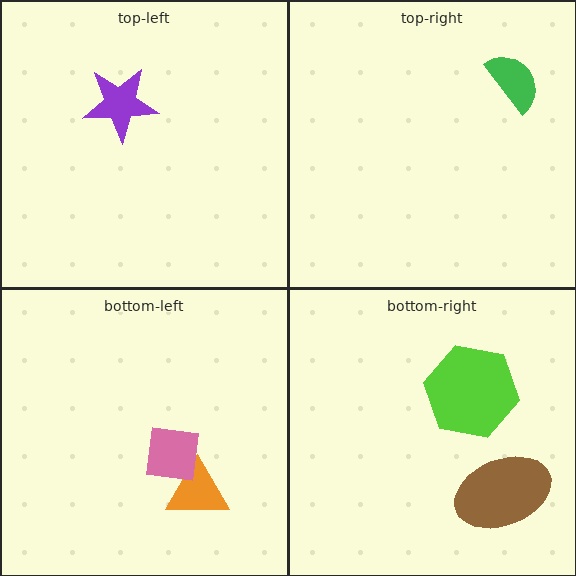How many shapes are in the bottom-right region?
2.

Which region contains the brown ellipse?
The bottom-right region.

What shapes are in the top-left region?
The purple star.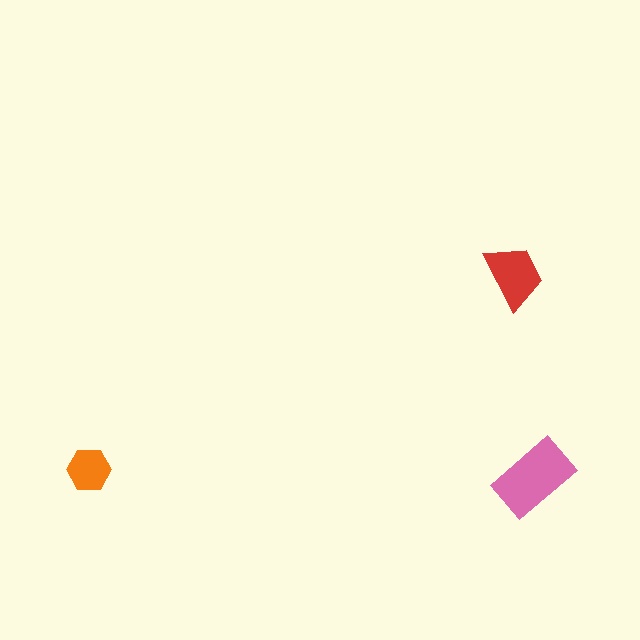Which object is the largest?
The pink rectangle.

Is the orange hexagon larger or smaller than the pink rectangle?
Smaller.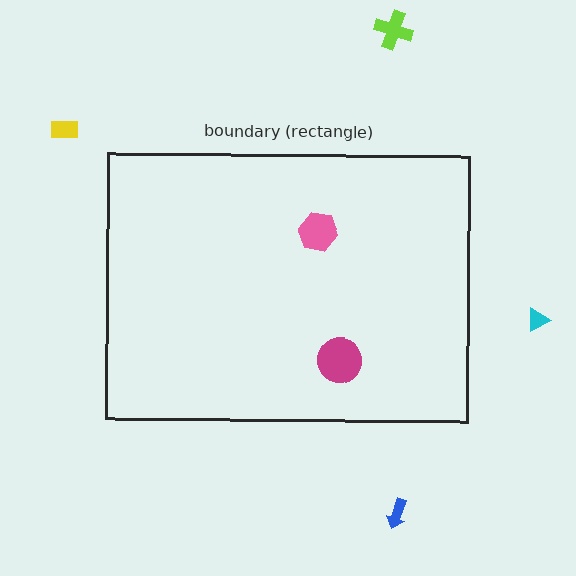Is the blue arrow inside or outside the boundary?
Outside.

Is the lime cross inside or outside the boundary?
Outside.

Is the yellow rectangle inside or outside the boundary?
Outside.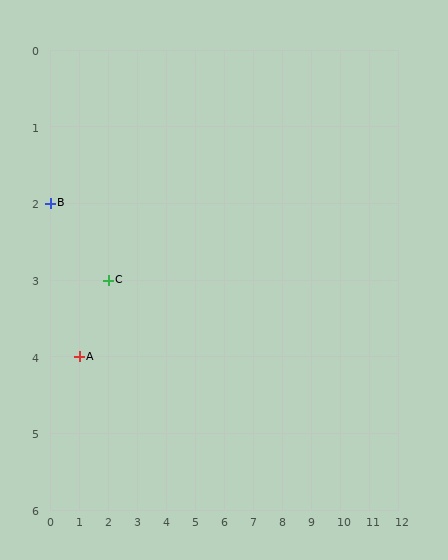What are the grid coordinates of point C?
Point C is at grid coordinates (2, 3).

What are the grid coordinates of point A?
Point A is at grid coordinates (1, 4).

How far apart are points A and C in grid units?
Points A and C are 1 column and 1 row apart (about 1.4 grid units diagonally).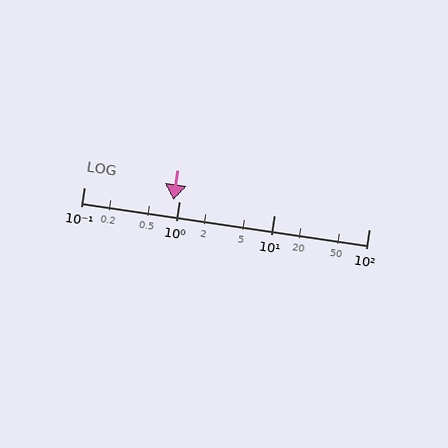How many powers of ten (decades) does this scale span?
The scale spans 3 decades, from 0.1 to 100.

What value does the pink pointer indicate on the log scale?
The pointer indicates approximately 0.88.